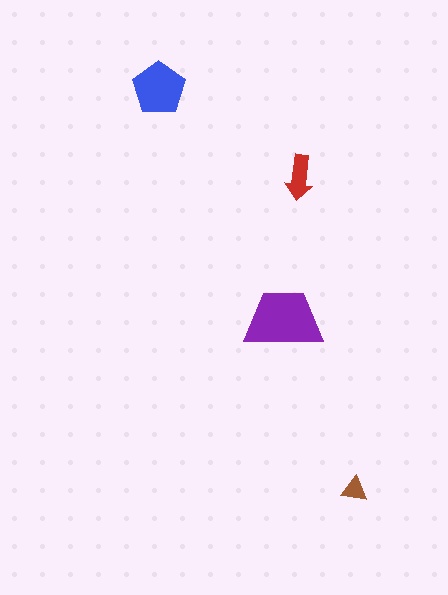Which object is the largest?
The purple trapezoid.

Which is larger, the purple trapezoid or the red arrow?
The purple trapezoid.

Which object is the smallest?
The brown triangle.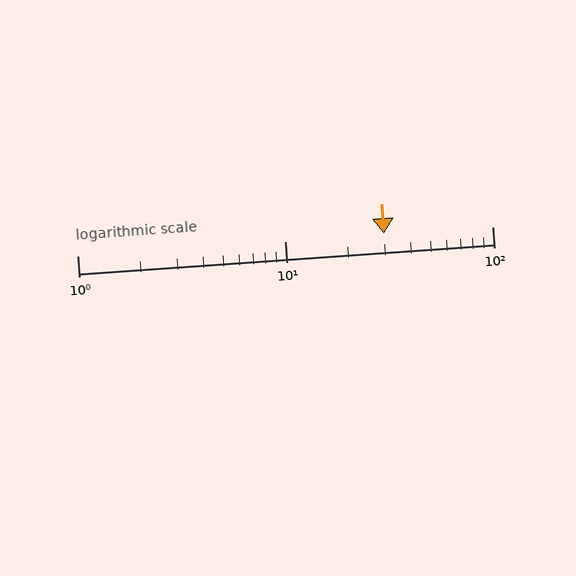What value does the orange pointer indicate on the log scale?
The pointer indicates approximately 30.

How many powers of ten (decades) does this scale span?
The scale spans 2 decades, from 1 to 100.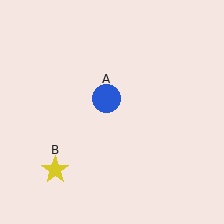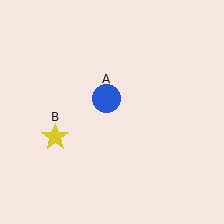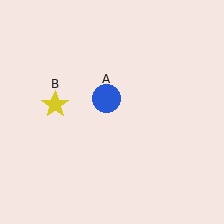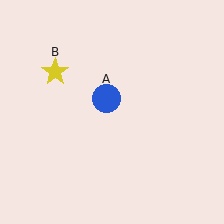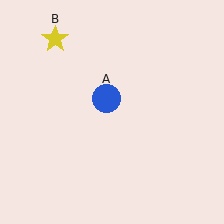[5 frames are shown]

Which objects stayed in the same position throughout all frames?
Blue circle (object A) remained stationary.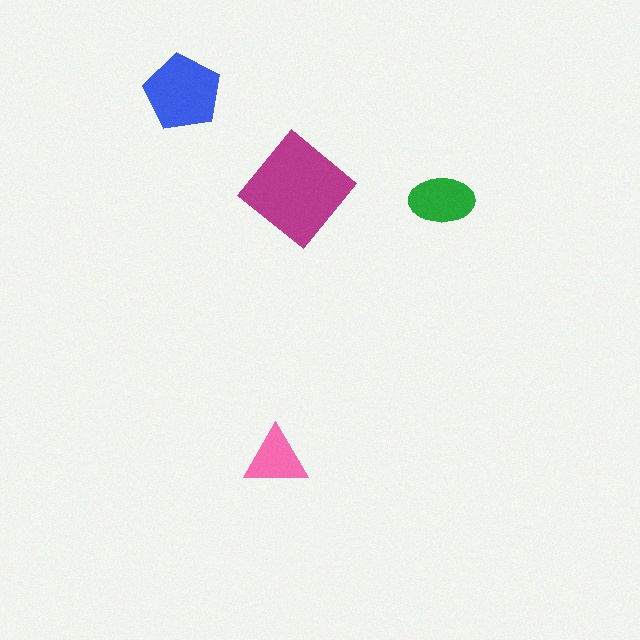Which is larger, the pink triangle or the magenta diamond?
The magenta diamond.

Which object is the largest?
The magenta diamond.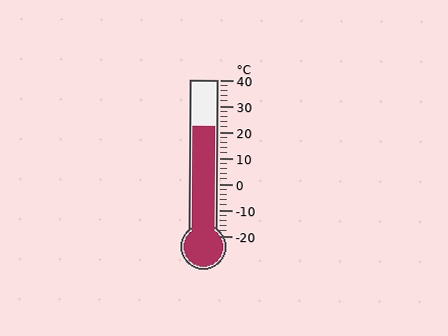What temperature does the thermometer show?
The thermometer shows approximately 22°C.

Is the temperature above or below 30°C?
The temperature is below 30°C.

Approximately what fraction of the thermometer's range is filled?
The thermometer is filled to approximately 70% of its range.